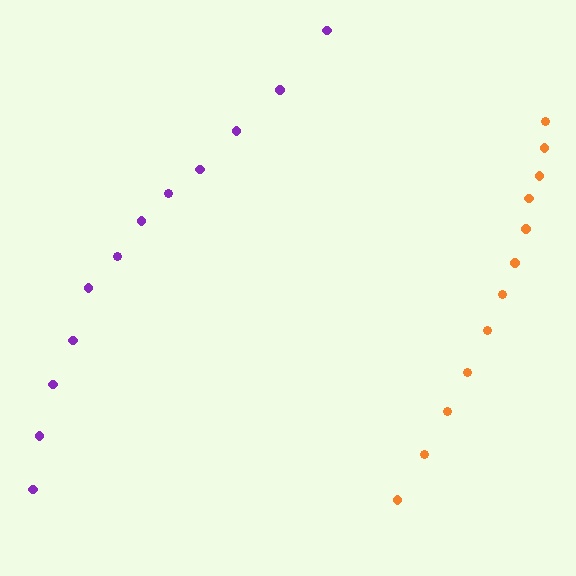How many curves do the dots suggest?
There are 2 distinct paths.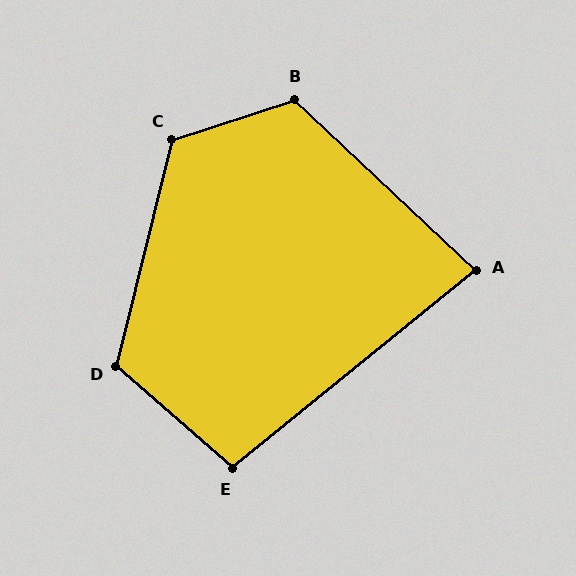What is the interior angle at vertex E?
Approximately 100 degrees (obtuse).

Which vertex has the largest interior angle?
C, at approximately 122 degrees.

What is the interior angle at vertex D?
Approximately 118 degrees (obtuse).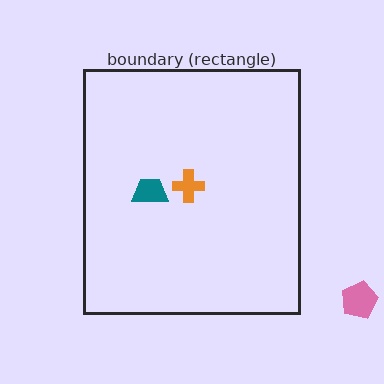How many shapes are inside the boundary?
2 inside, 1 outside.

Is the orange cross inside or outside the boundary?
Inside.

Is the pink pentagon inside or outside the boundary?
Outside.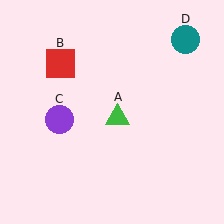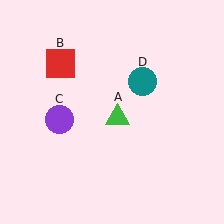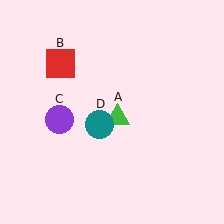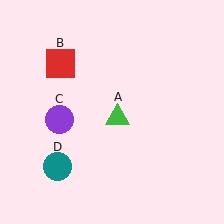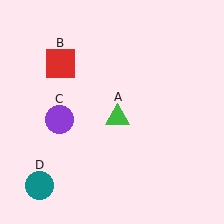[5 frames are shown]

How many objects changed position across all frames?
1 object changed position: teal circle (object D).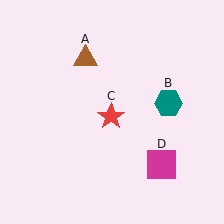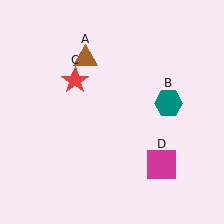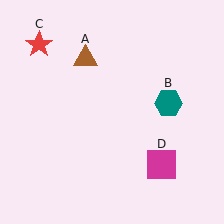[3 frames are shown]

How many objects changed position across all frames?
1 object changed position: red star (object C).